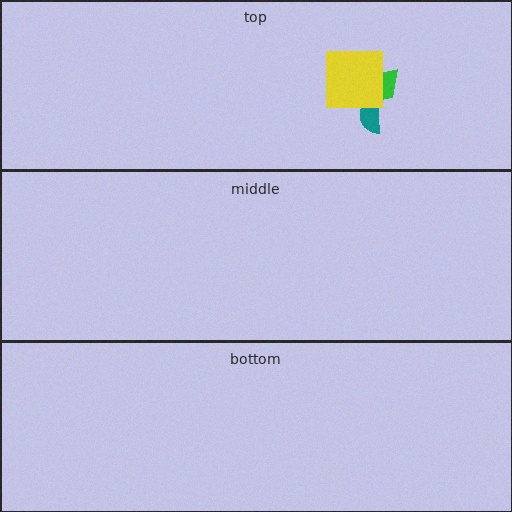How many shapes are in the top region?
3.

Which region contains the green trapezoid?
The top region.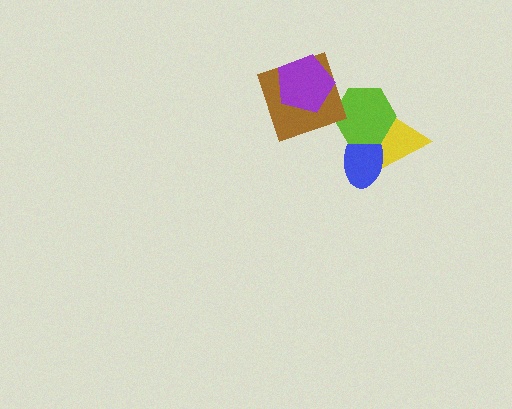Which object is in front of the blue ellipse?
The lime hexagon is in front of the blue ellipse.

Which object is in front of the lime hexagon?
The brown diamond is in front of the lime hexagon.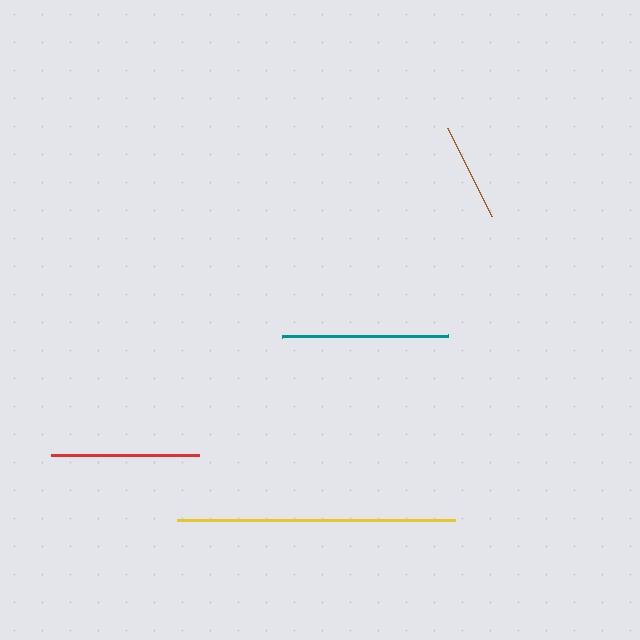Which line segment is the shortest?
The brown line is the shortest at approximately 99 pixels.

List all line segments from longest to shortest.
From longest to shortest: yellow, teal, red, brown.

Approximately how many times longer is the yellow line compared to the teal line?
The yellow line is approximately 1.7 times the length of the teal line.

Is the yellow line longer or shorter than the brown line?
The yellow line is longer than the brown line.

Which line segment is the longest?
The yellow line is the longest at approximately 278 pixels.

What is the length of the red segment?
The red segment is approximately 147 pixels long.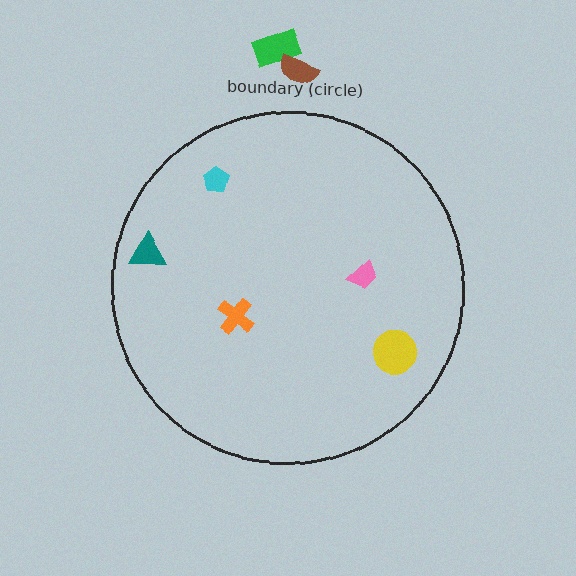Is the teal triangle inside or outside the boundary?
Inside.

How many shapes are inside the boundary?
5 inside, 2 outside.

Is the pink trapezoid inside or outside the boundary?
Inside.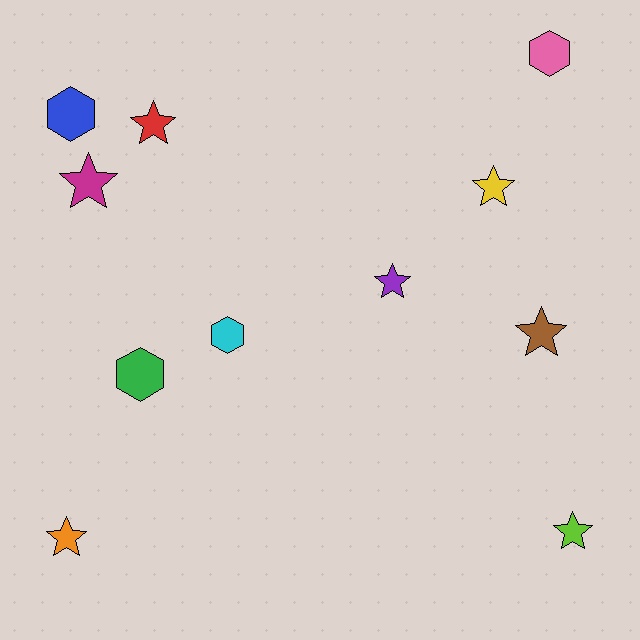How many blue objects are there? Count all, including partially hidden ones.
There is 1 blue object.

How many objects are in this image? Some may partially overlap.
There are 11 objects.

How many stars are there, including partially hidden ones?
There are 7 stars.